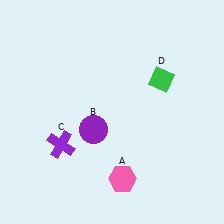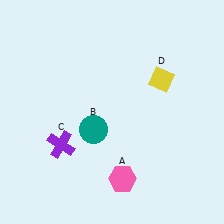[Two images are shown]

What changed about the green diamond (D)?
In Image 1, D is green. In Image 2, it changed to yellow.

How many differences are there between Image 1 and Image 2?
There are 2 differences between the two images.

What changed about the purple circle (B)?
In Image 1, B is purple. In Image 2, it changed to teal.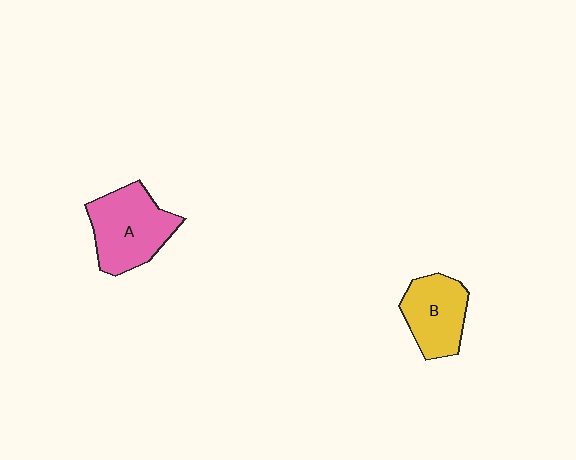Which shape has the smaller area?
Shape B (yellow).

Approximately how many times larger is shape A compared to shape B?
Approximately 1.3 times.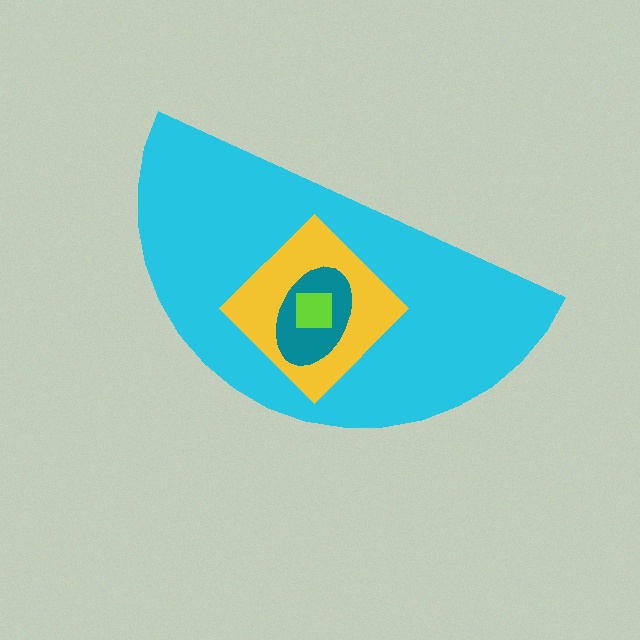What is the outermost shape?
The cyan semicircle.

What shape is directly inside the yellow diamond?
The teal ellipse.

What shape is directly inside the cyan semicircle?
The yellow diamond.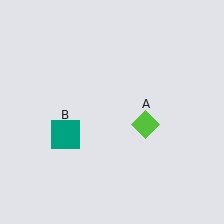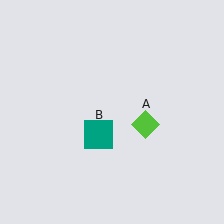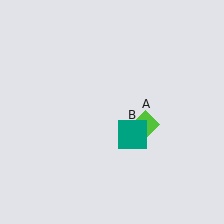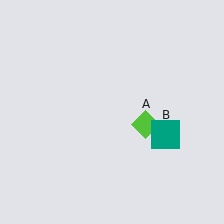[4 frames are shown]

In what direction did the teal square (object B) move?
The teal square (object B) moved right.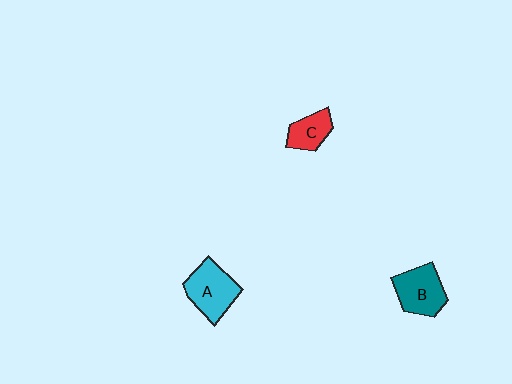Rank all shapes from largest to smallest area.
From largest to smallest: A (cyan), B (teal), C (red).